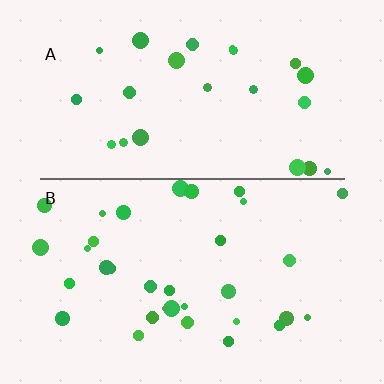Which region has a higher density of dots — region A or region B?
B (the bottom).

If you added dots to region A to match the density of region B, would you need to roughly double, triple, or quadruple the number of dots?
Approximately double.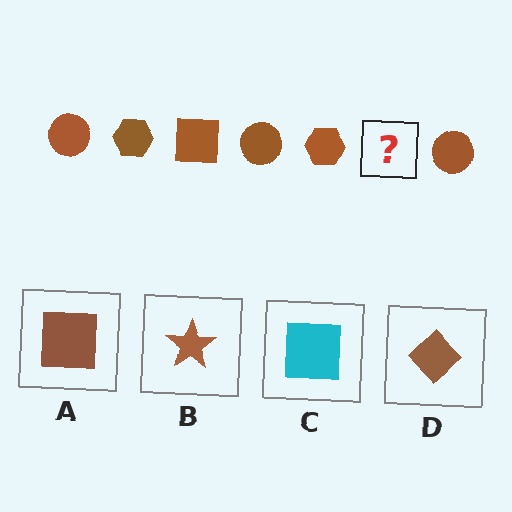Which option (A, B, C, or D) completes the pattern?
A.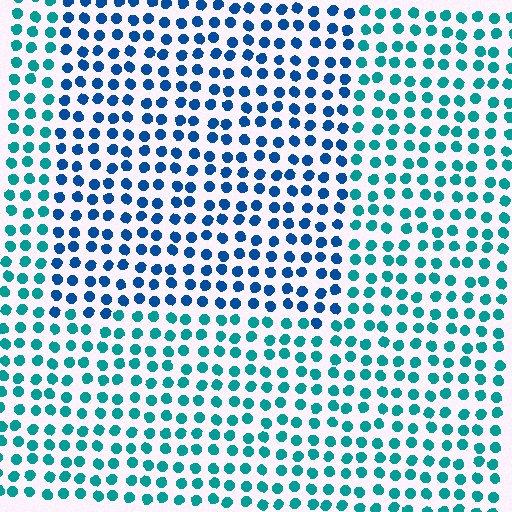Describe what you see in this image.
The image is filled with small teal elements in a uniform arrangement. A rectangle-shaped region is visible where the elements are tinted to a slightly different hue, forming a subtle color boundary.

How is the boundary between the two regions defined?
The boundary is defined purely by a slight shift in hue (about 34 degrees). Spacing, size, and orientation are identical on both sides.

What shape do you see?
I see a rectangle.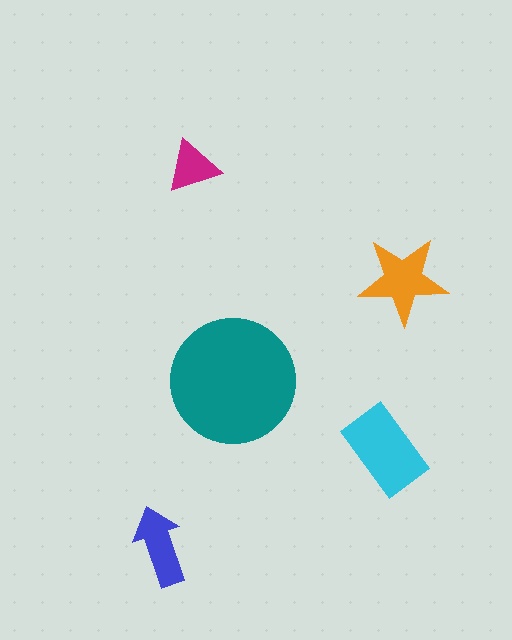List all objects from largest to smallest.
The teal circle, the cyan rectangle, the orange star, the blue arrow, the magenta triangle.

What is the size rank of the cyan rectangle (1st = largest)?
2nd.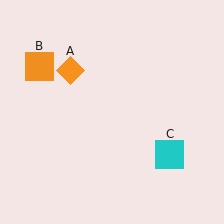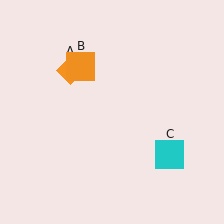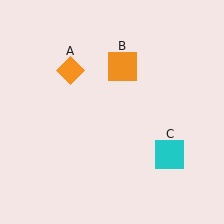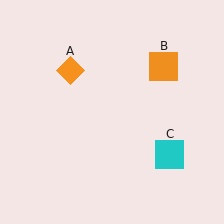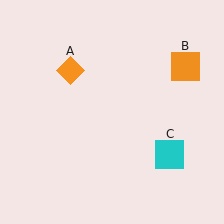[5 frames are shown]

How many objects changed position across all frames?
1 object changed position: orange square (object B).